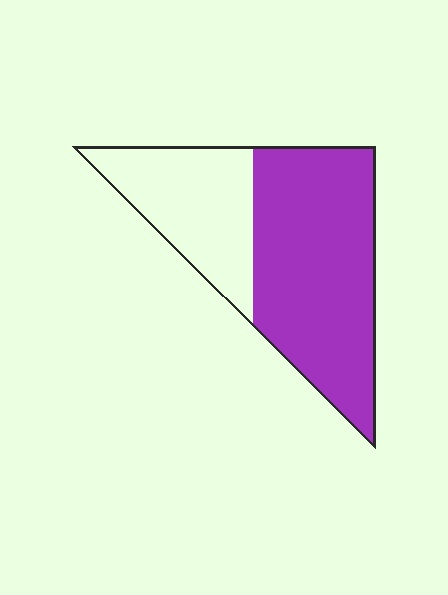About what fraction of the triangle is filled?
About five eighths (5/8).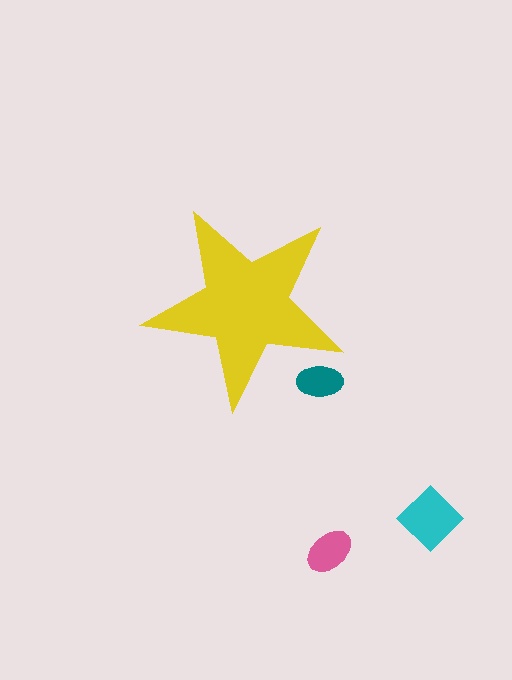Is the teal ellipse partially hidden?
Yes, the teal ellipse is partially hidden behind the yellow star.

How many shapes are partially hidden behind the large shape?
1 shape is partially hidden.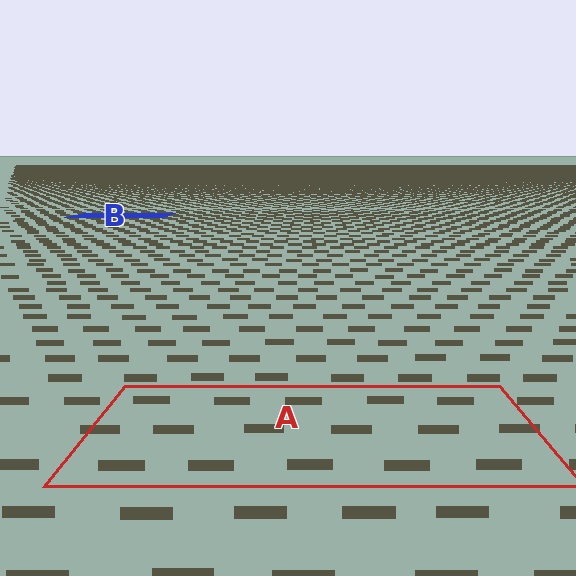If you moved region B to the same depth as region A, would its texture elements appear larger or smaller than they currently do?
They would appear larger. At a closer depth, the same texture elements are projected at a bigger on-screen size.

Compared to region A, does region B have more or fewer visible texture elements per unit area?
Region B has more texture elements per unit area — they are packed more densely because it is farther away.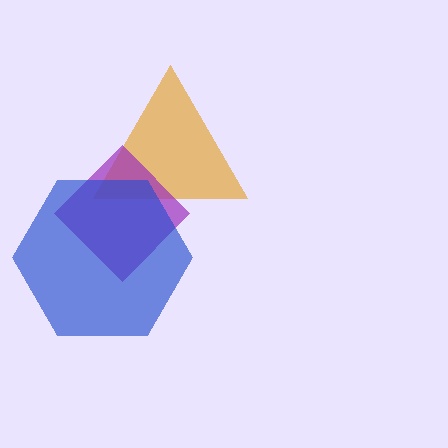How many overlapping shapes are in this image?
There are 3 overlapping shapes in the image.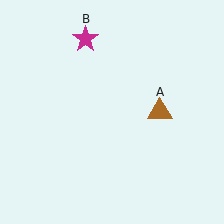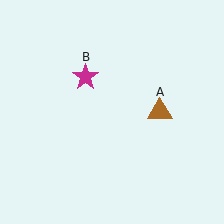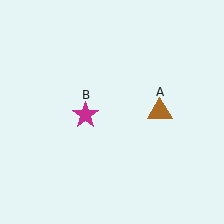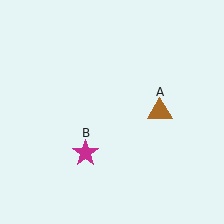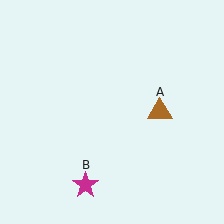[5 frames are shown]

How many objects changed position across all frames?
1 object changed position: magenta star (object B).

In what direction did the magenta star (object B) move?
The magenta star (object B) moved down.